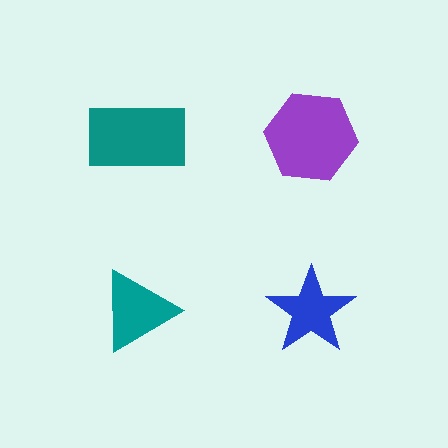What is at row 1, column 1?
A teal rectangle.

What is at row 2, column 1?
A teal triangle.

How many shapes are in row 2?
2 shapes.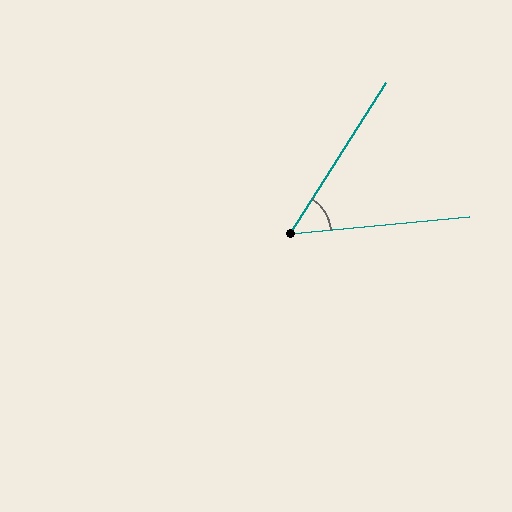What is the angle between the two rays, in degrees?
Approximately 52 degrees.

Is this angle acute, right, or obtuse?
It is acute.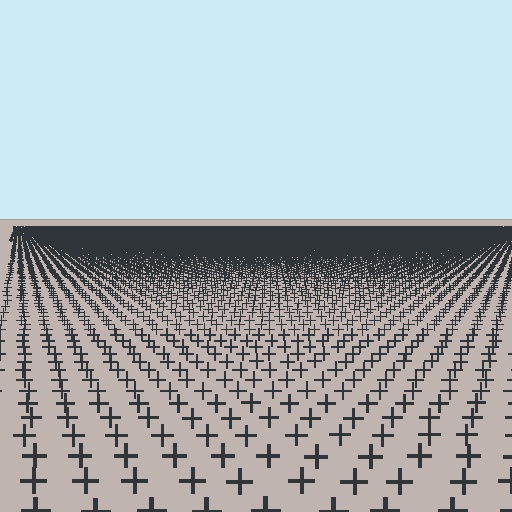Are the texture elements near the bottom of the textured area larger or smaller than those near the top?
Larger. Near the bottom, elements are closer to the viewer and appear at a bigger on-screen size.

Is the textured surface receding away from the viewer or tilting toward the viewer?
The surface is receding away from the viewer. Texture elements get smaller and denser toward the top.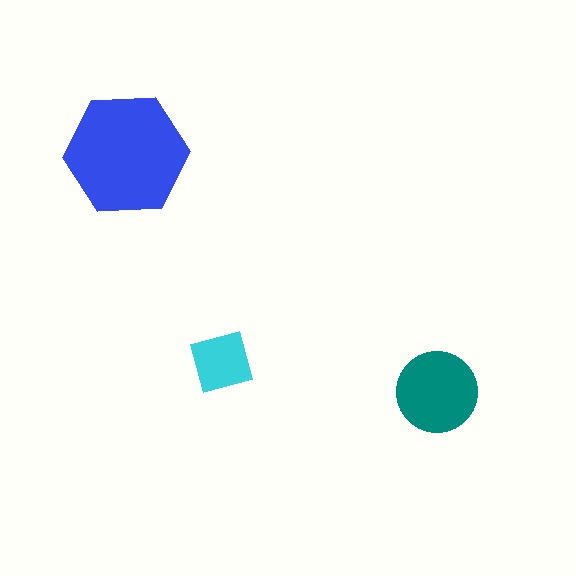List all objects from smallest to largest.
The cyan diamond, the teal circle, the blue hexagon.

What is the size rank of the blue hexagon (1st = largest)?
1st.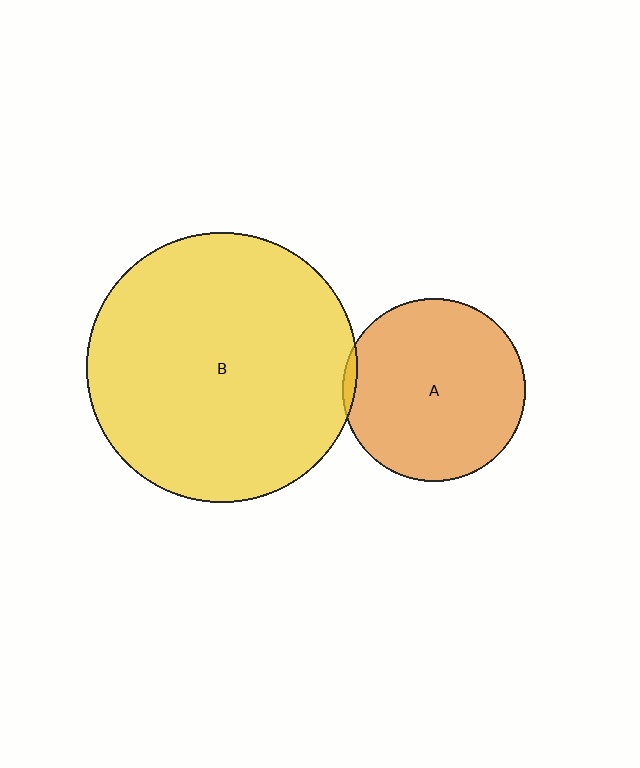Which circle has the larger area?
Circle B (yellow).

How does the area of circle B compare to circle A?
Approximately 2.2 times.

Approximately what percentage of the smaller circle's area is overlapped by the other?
Approximately 5%.